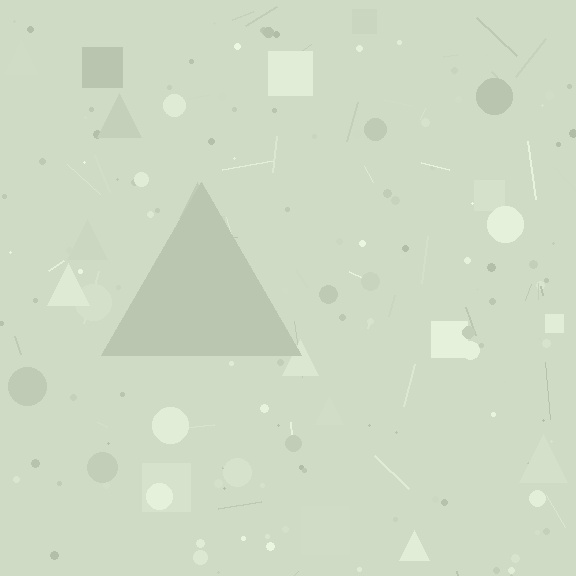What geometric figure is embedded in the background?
A triangle is embedded in the background.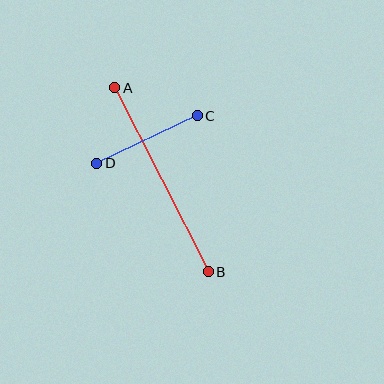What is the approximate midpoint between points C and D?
The midpoint is at approximately (147, 140) pixels.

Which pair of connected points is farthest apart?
Points A and B are farthest apart.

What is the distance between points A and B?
The distance is approximately 206 pixels.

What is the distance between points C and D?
The distance is approximately 111 pixels.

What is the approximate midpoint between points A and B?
The midpoint is at approximately (162, 180) pixels.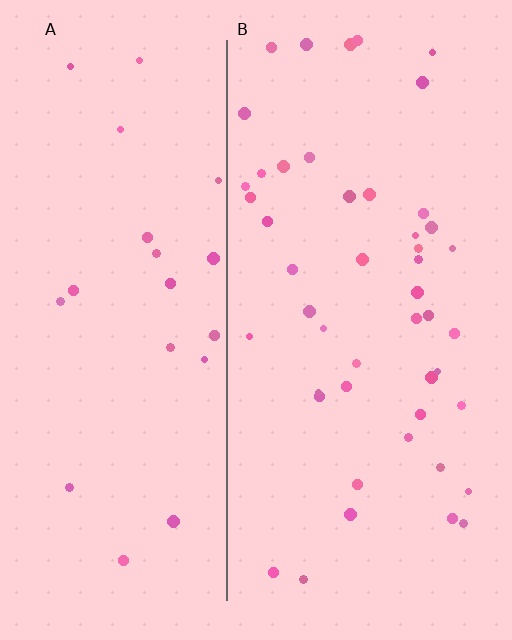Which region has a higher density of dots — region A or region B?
B (the right).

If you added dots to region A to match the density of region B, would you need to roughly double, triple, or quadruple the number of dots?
Approximately double.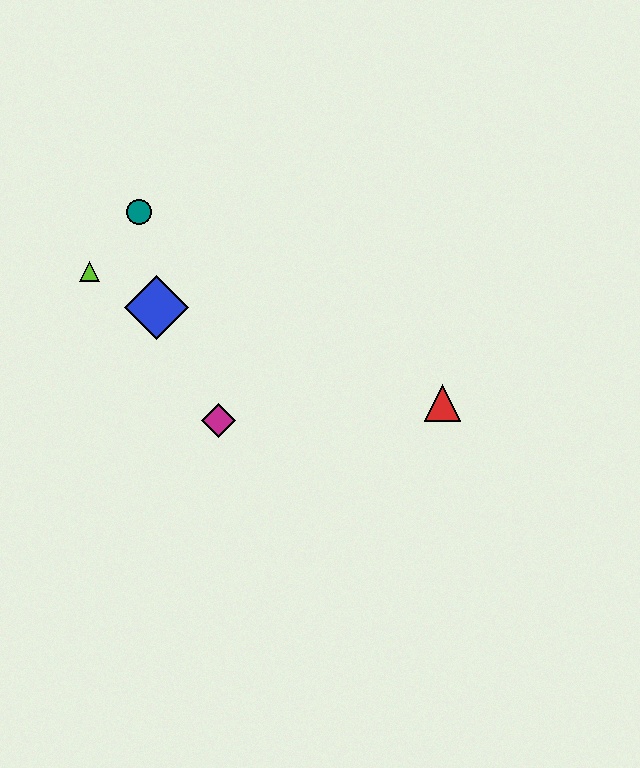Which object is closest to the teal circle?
The lime triangle is closest to the teal circle.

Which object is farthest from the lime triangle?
The red triangle is farthest from the lime triangle.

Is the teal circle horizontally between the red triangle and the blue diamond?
No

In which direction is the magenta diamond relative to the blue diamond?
The magenta diamond is below the blue diamond.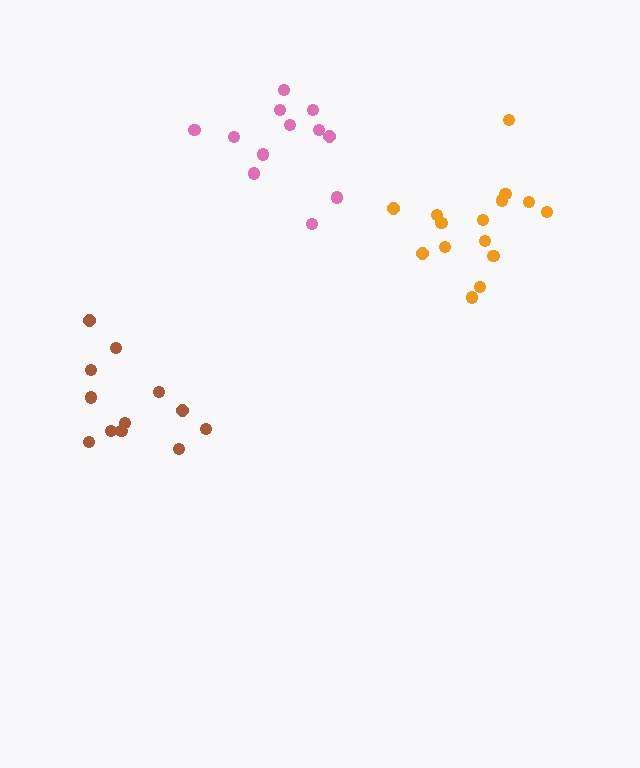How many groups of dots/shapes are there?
There are 3 groups.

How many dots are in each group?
Group 1: 15 dots, Group 2: 12 dots, Group 3: 12 dots (39 total).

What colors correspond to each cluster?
The clusters are colored: orange, pink, brown.